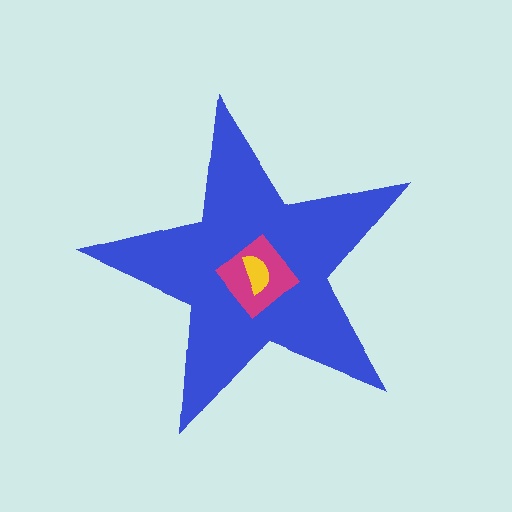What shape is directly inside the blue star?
The magenta diamond.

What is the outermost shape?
The blue star.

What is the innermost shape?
The yellow semicircle.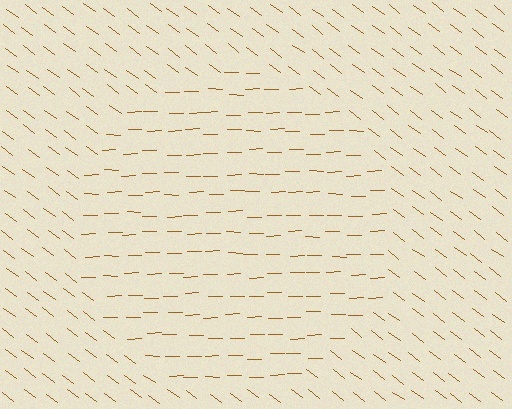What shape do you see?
I see a circle.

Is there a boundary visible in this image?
Yes, there is a texture boundary formed by a change in line orientation.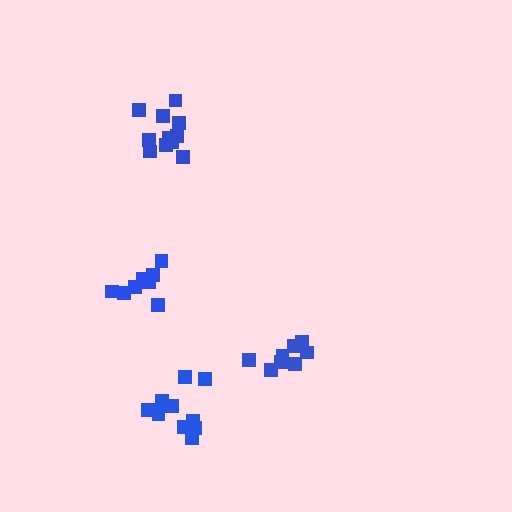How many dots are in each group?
Group 1: 8 dots, Group 2: 10 dots, Group 3: 11 dots, Group 4: 8 dots (37 total).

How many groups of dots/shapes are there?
There are 4 groups.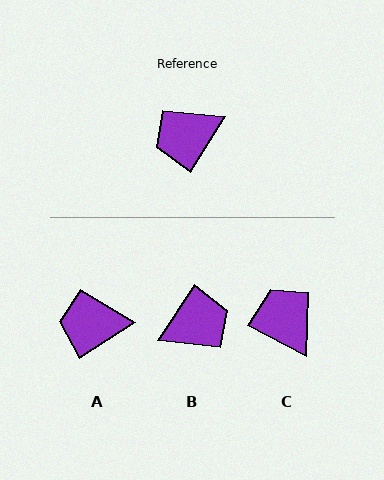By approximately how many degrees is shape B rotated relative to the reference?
Approximately 179 degrees counter-clockwise.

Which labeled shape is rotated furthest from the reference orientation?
B, about 179 degrees away.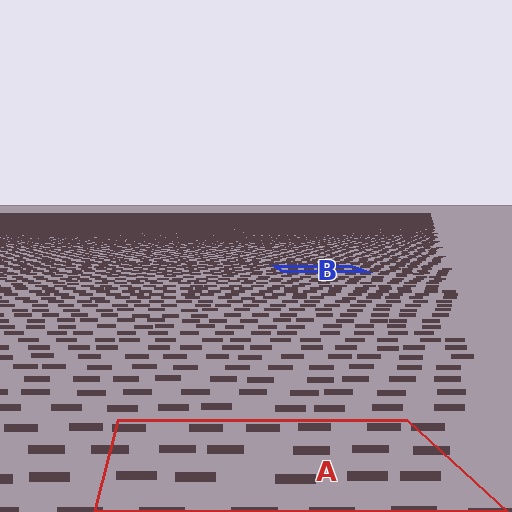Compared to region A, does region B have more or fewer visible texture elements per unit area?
Region B has more texture elements per unit area — they are packed more densely because it is farther away.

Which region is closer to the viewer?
Region A is closer. The texture elements there are larger and more spread out.